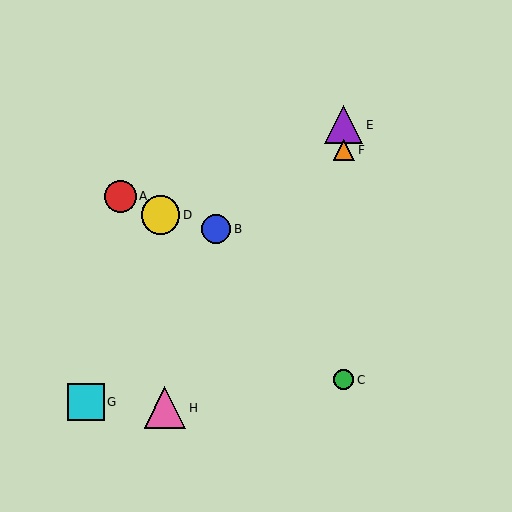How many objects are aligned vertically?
3 objects (C, E, F) are aligned vertically.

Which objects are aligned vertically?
Objects C, E, F are aligned vertically.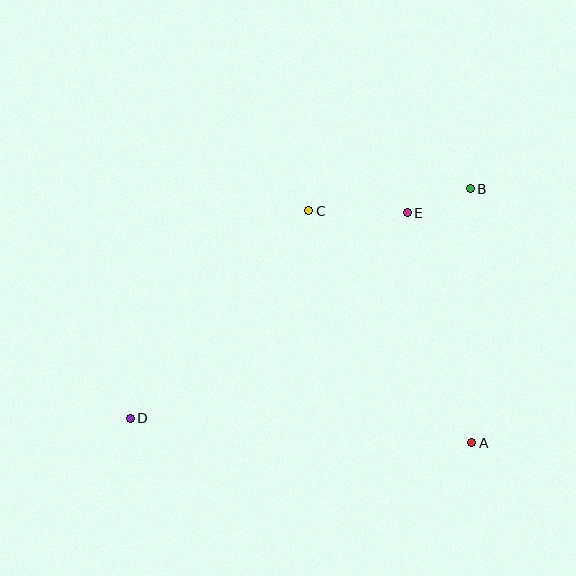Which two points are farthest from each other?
Points B and D are farthest from each other.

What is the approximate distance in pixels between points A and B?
The distance between A and B is approximately 254 pixels.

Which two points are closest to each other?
Points B and E are closest to each other.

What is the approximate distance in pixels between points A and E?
The distance between A and E is approximately 239 pixels.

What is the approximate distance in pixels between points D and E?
The distance between D and E is approximately 345 pixels.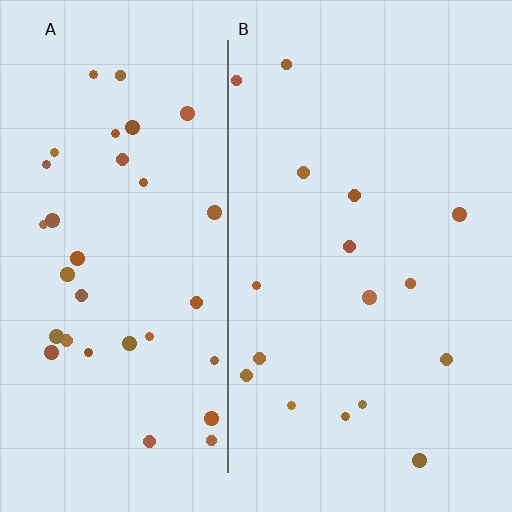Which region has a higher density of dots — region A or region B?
A (the left).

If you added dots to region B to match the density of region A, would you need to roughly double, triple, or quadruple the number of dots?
Approximately double.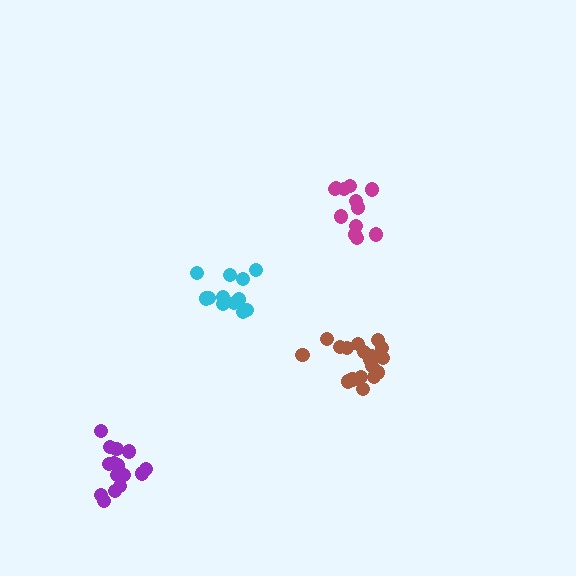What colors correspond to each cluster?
The clusters are colored: cyan, brown, purple, magenta.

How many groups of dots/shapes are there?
There are 4 groups.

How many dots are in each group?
Group 1: 12 dots, Group 2: 18 dots, Group 3: 15 dots, Group 4: 13 dots (58 total).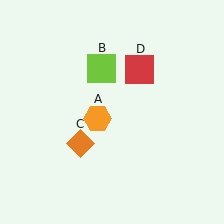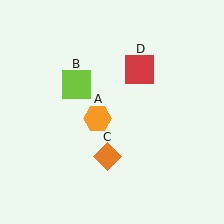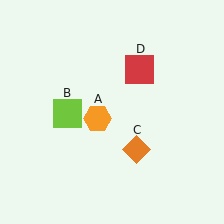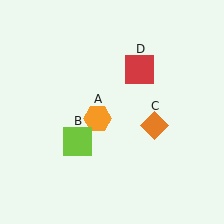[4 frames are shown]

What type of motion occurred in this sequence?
The lime square (object B), orange diamond (object C) rotated counterclockwise around the center of the scene.